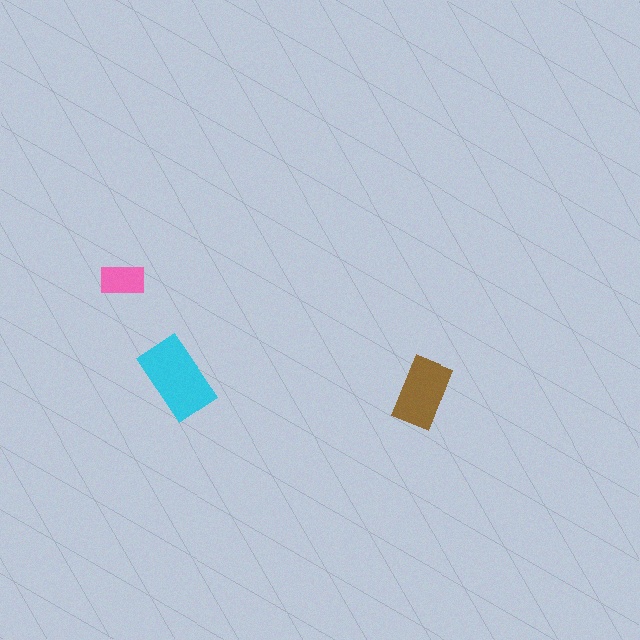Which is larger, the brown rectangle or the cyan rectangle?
The cyan one.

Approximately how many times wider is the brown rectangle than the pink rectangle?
About 1.5 times wider.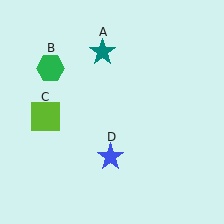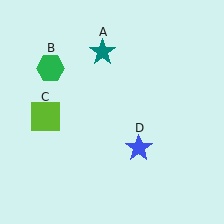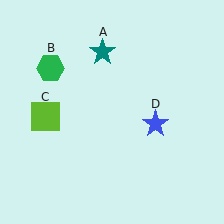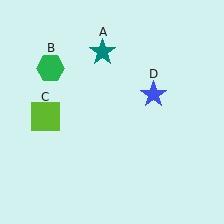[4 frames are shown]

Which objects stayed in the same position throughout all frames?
Teal star (object A) and green hexagon (object B) and lime square (object C) remained stationary.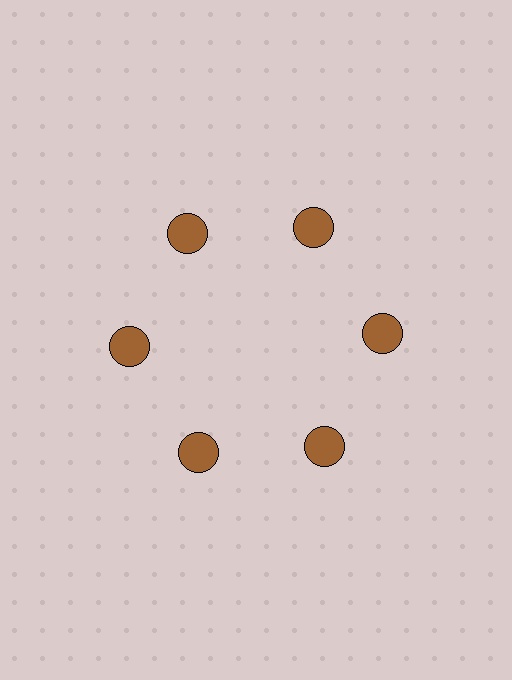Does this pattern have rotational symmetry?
Yes, this pattern has 6-fold rotational symmetry. It looks the same after rotating 60 degrees around the center.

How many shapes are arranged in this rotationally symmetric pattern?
There are 6 shapes, arranged in 6 groups of 1.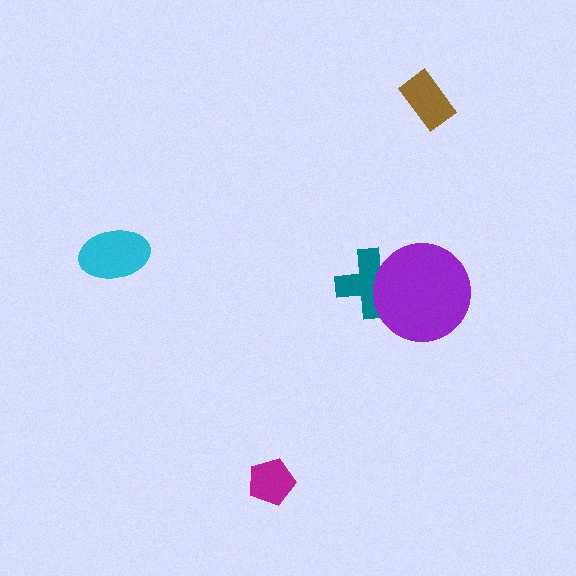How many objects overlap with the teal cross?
1 object overlaps with the teal cross.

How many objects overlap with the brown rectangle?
0 objects overlap with the brown rectangle.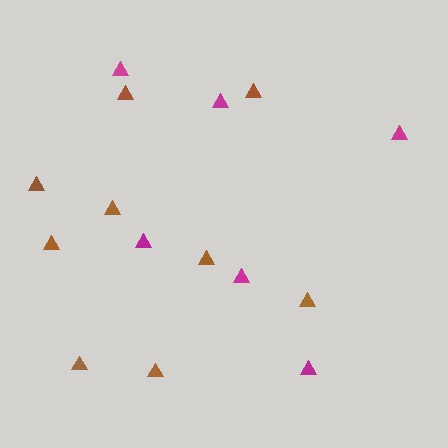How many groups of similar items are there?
There are 2 groups: one group of magenta triangles (6) and one group of brown triangles (9).